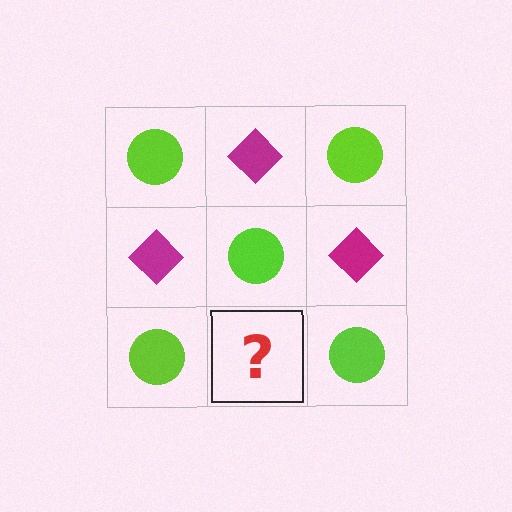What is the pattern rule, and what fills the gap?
The rule is that it alternates lime circle and magenta diamond in a checkerboard pattern. The gap should be filled with a magenta diamond.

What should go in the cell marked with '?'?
The missing cell should contain a magenta diamond.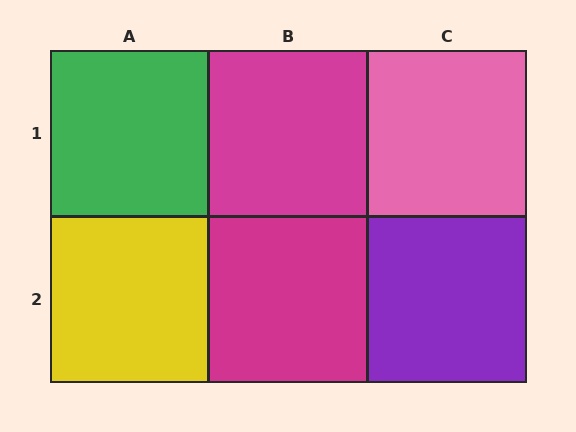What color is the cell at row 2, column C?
Purple.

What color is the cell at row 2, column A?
Yellow.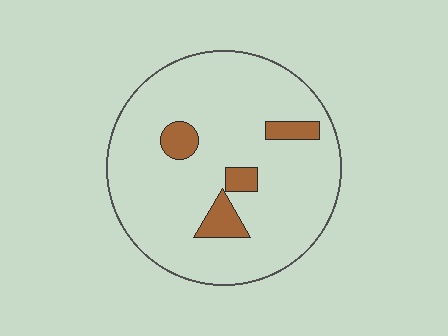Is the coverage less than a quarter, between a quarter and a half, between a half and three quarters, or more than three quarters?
Less than a quarter.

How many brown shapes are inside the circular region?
4.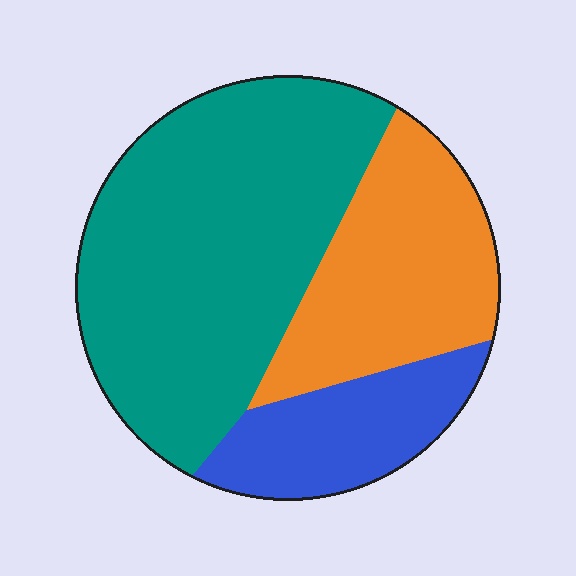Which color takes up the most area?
Teal, at roughly 55%.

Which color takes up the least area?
Blue, at roughly 20%.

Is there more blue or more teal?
Teal.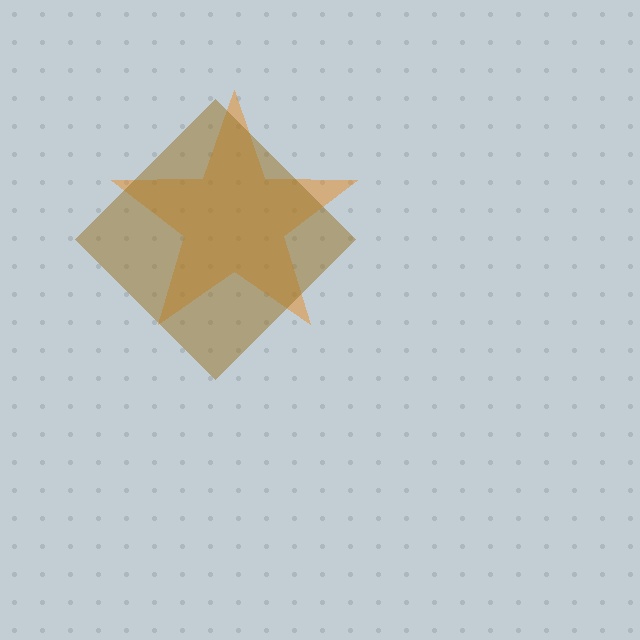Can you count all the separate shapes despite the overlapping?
Yes, there are 2 separate shapes.